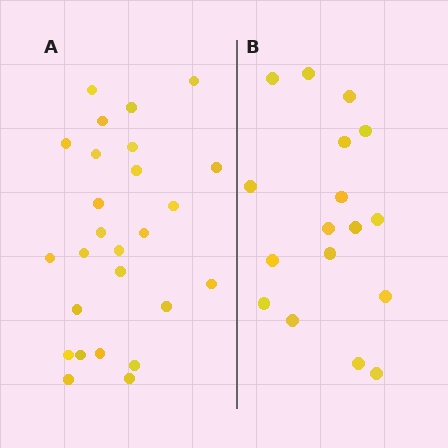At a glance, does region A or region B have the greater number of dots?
Region A (the left region) has more dots.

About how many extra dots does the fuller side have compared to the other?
Region A has roughly 8 or so more dots than region B.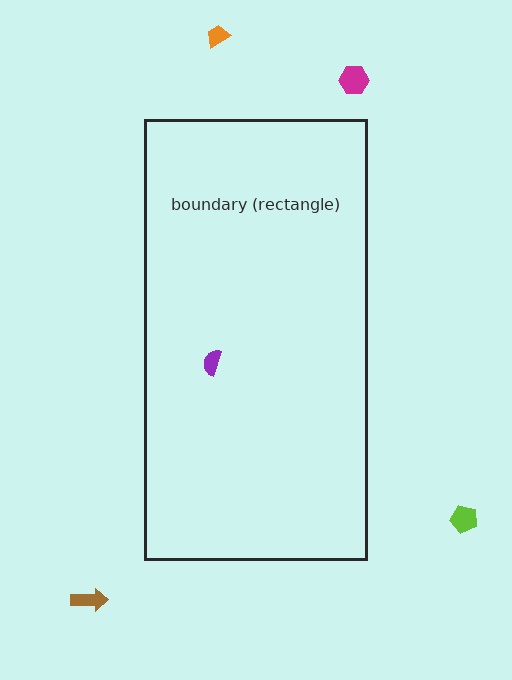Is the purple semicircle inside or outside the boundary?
Inside.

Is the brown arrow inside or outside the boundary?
Outside.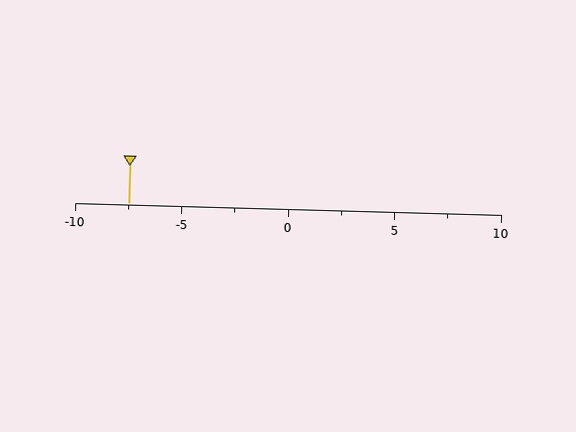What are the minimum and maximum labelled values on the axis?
The axis runs from -10 to 10.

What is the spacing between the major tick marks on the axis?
The major ticks are spaced 5 apart.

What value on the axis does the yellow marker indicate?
The marker indicates approximately -7.5.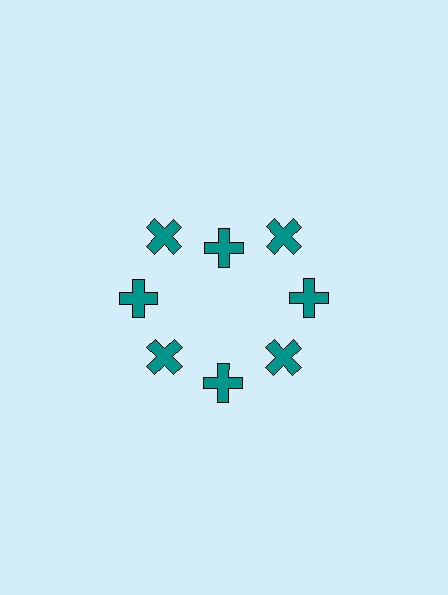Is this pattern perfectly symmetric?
No. The 8 teal crosses are arranged in a ring, but one element near the 12 o'clock position is pulled inward toward the center, breaking the 8-fold rotational symmetry.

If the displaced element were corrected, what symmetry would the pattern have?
It would have 8-fold rotational symmetry — the pattern would map onto itself every 45 degrees.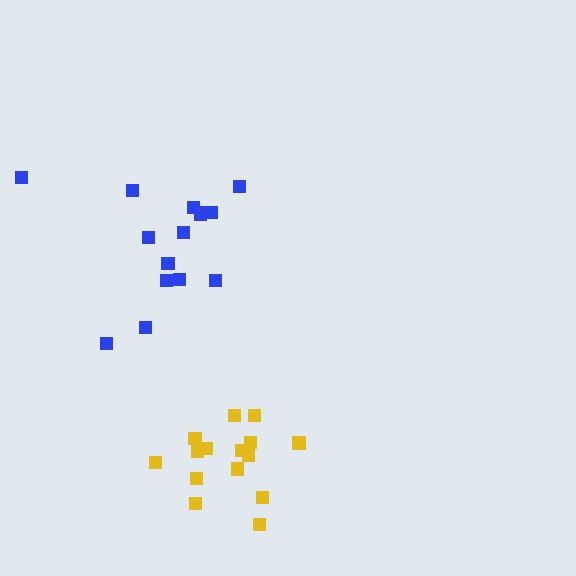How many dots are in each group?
Group 1: 15 dots, Group 2: 15 dots (30 total).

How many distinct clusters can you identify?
There are 2 distinct clusters.